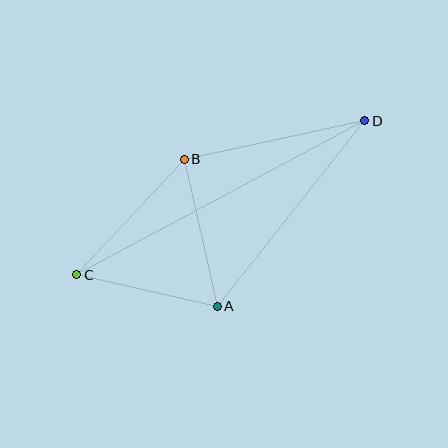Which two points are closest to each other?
Points A and C are closest to each other.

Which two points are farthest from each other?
Points C and D are farthest from each other.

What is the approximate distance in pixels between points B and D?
The distance between B and D is approximately 185 pixels.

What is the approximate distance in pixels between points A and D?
The distance between A and D is approximately 237 pixels.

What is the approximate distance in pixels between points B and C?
The distance between B and C is approximately 157 pixels.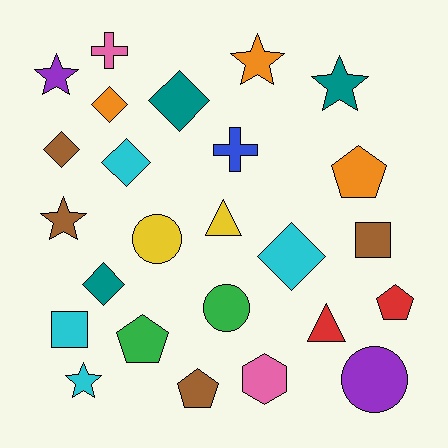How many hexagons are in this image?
There is 1 hexagon.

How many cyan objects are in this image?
There are 4 cyan objects.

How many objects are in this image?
There are 25 objects.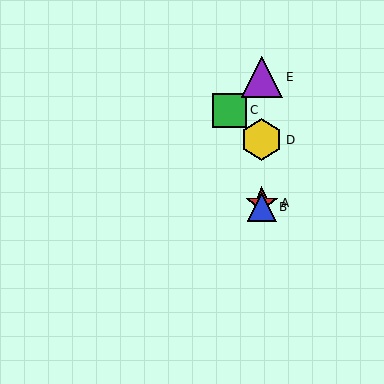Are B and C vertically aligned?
No, B is at x≈262 and C is at x≈230.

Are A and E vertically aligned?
Yes, both are at x≈262.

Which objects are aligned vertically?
Objects A, B, D, E are aligned vertically.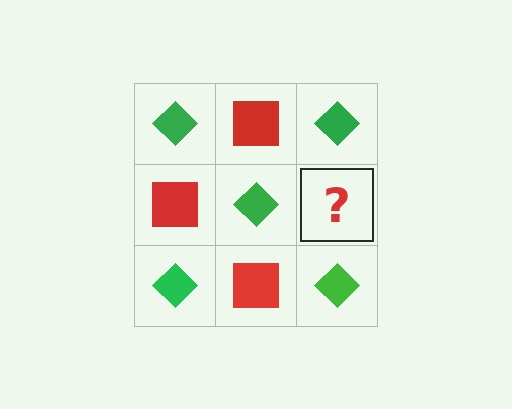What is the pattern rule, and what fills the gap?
The rule is that it alternates green diamond and red square in a checkerboard pattern. The gap should be filled with a red square.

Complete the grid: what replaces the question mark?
The question mark should be replaced with a red square.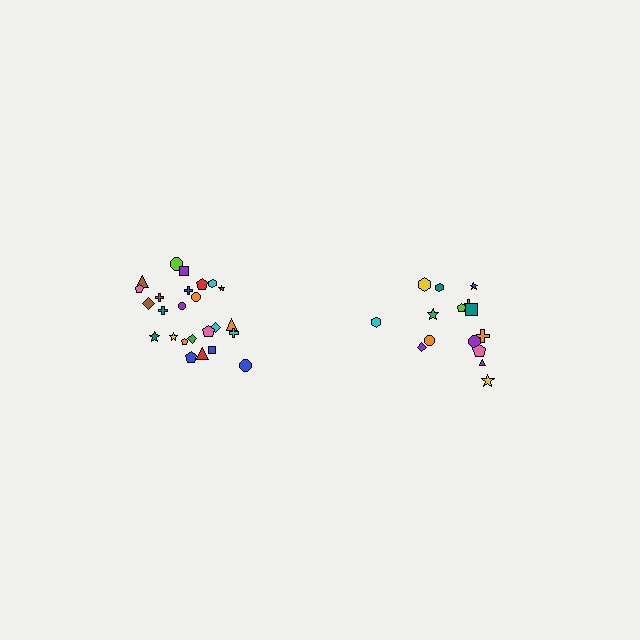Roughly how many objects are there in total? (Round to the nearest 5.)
Roughly 40 objects in total.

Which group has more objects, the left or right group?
The left group.